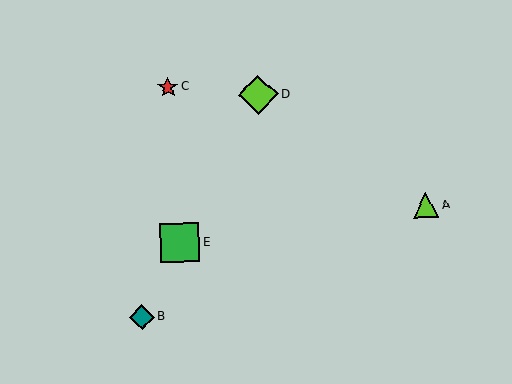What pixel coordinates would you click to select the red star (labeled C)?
Click at (168, 87) to select the red star C.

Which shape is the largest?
The lime diamond (labeled D) is the largest.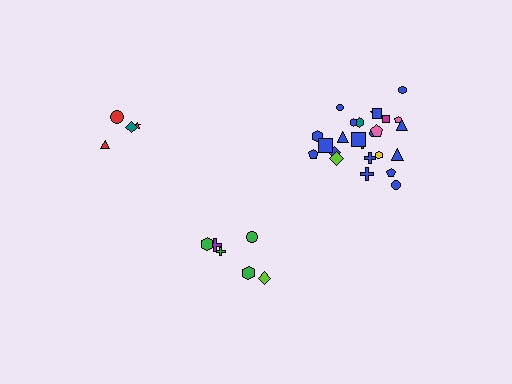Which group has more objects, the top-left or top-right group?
The top-right group.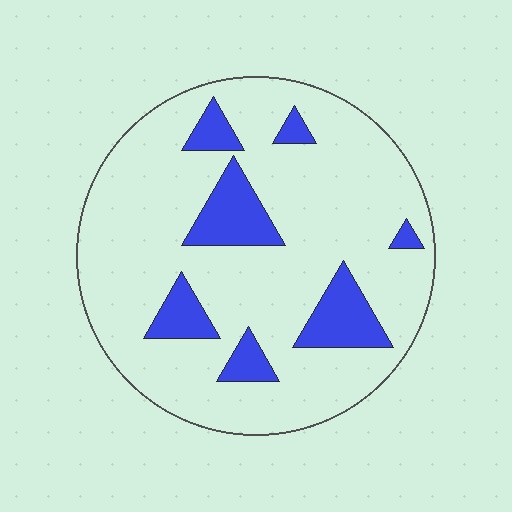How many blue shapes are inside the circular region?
7.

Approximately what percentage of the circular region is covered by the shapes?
Approximately 15%.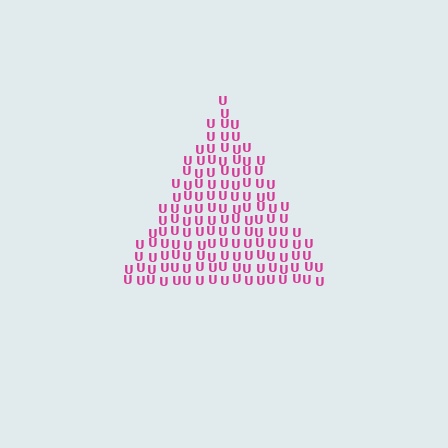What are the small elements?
The small elements are letter U's.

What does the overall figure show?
The overall figure shows a triangle.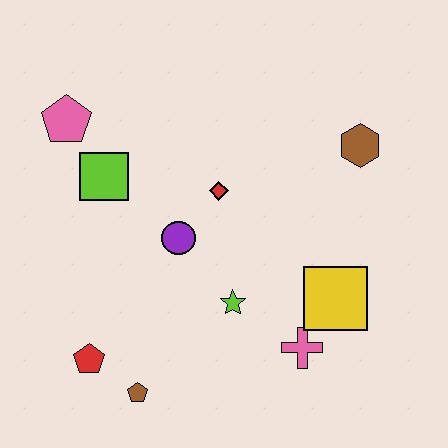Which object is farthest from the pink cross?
The pink pentagon is farthest from the pink cross.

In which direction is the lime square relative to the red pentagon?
The lime square is above the red pentagon.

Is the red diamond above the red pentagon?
Yes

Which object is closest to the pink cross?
The yellow square is closest to the pink cross.